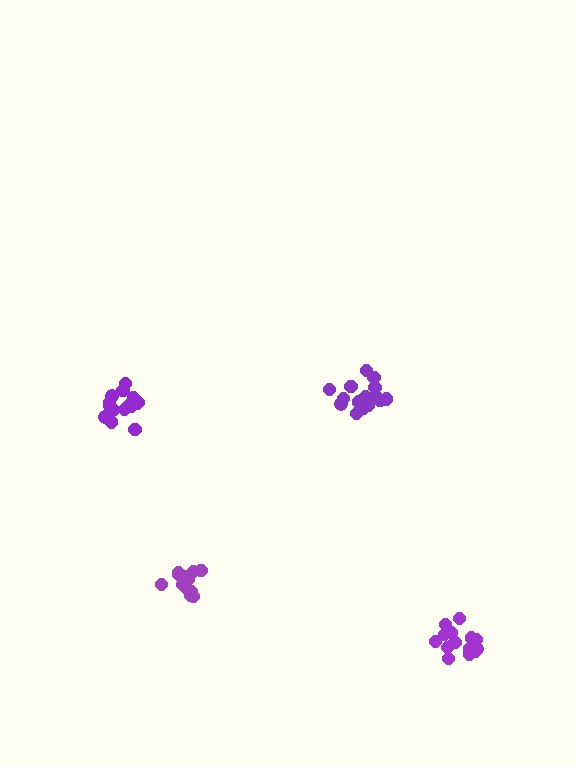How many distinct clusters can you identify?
There are 4 distinct clusters.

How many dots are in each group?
Group 1: 17 dots, Group 2: 16 dots, Group 3: 14 dots, Group 4: 16 dots (63 total).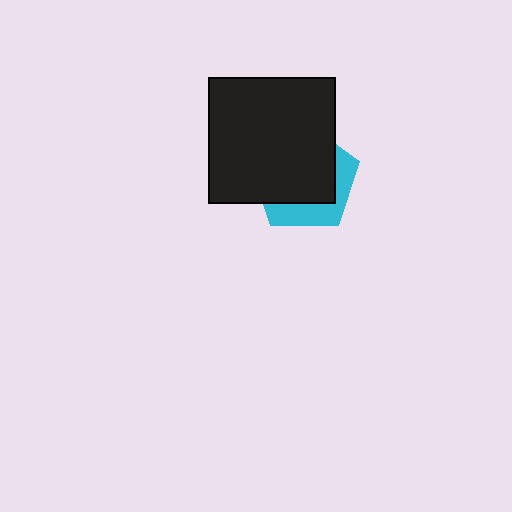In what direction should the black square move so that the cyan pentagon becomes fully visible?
The black square should move toward the upper-left. That is the shortest direction to clear the overlap and leave the cyan pentagon fully visible.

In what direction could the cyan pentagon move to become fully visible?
The cyan pentagon could move toward the lower-right. That would shift it out from behind the black square entirely.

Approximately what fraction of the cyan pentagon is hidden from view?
Roughly 67% of the cyan pentagon is hidden behind the black square.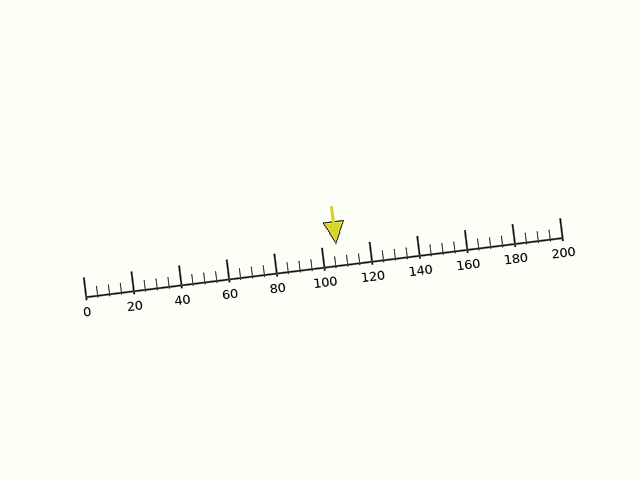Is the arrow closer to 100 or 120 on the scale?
The arrow is closer to 100.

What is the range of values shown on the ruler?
The ruler shows values from 0 to 200.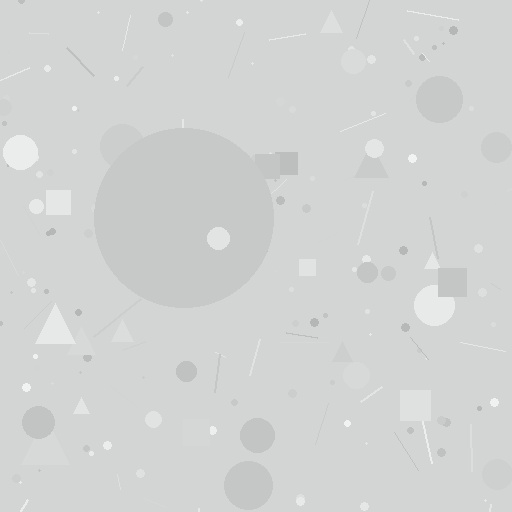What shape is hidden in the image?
A circle is hidden in the image.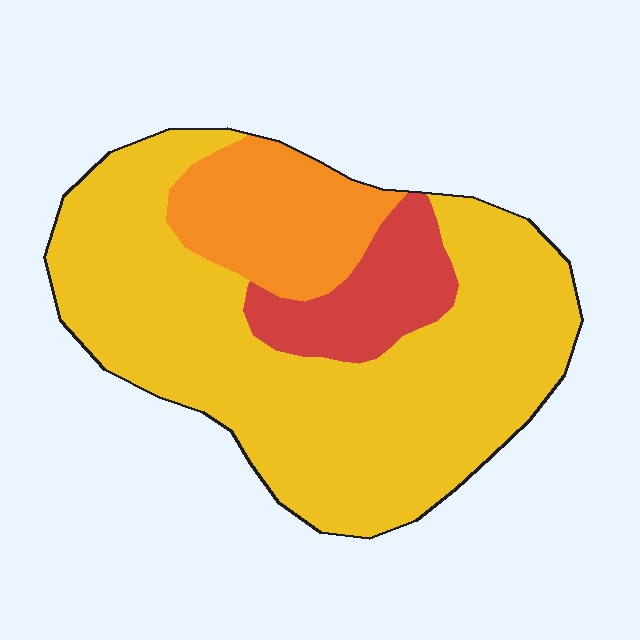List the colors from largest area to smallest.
From largest to smallest: yellow, orange, red.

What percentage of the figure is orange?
Orange covers about 15% of the figure.